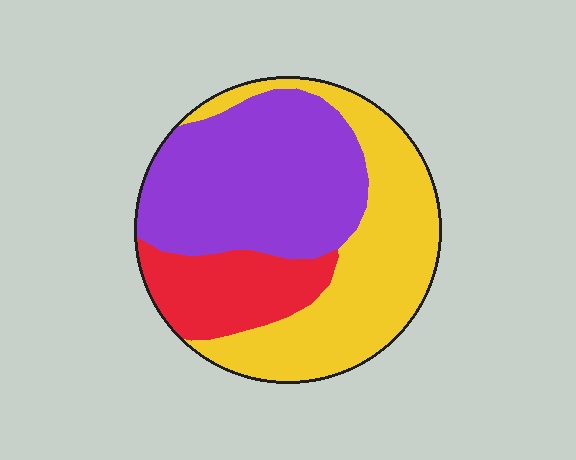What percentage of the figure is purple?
Purple covers 42% of the figure.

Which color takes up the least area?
Red, at roughly 20%.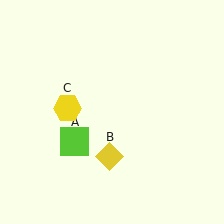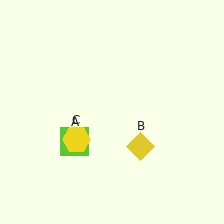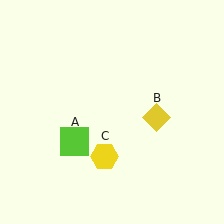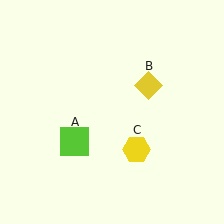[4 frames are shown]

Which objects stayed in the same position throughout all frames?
Lime square (object A) remained stationary.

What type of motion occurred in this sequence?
The yellow diamond (object B), yellow hexagon (object C) rotated counterclockwise around the center of the scene.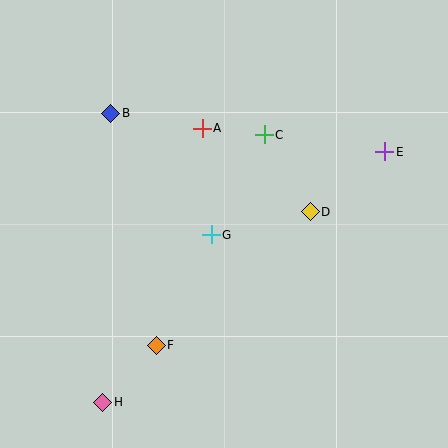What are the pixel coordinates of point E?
Point E is at (385, 152).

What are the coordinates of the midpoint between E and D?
The midpoint between E and D is at (348, 182).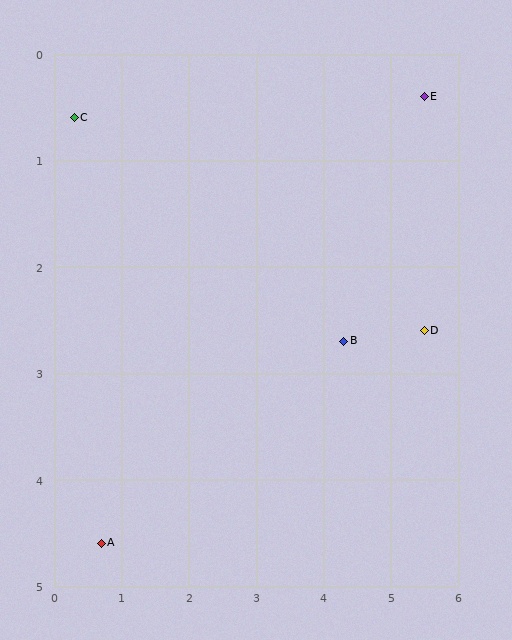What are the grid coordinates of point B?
Point B is at approximately (4.3, 2.7).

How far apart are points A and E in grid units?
Points A and E are about 6.4 grid units apart.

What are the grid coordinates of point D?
Point D is at approximately (5.5, 2.6).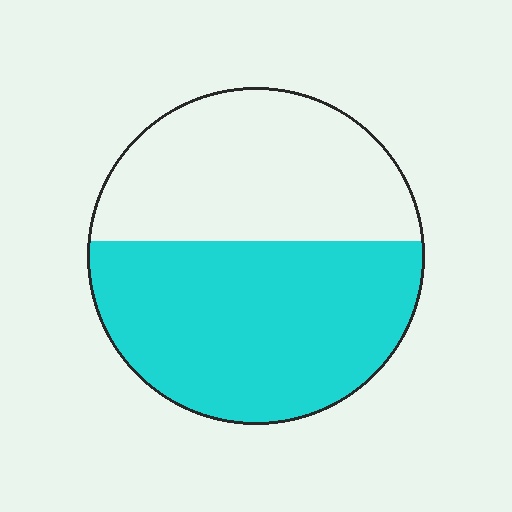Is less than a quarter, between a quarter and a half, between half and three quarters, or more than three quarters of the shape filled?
Between half and three quarters.